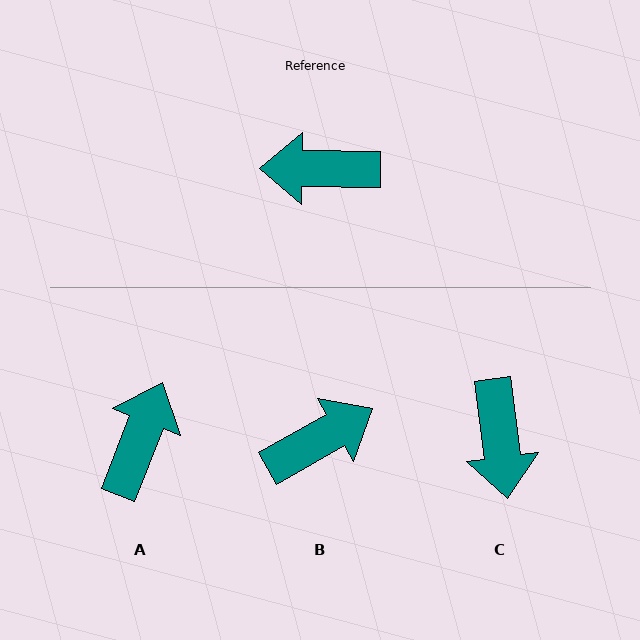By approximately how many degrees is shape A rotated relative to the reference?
Approximately 111 degrees clockwise.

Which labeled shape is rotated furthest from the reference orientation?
B, about 150 degrees away.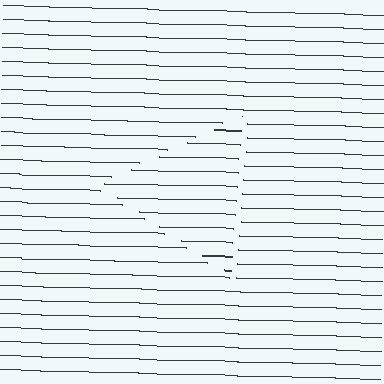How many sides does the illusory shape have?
3 sides — the line-ends trace a triangle.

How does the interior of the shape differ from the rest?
The interior of the shape contains the same grating, shifted by half a period — the contour is defined by the phase discontinuity where line-ends from the inner and outer gratings abut.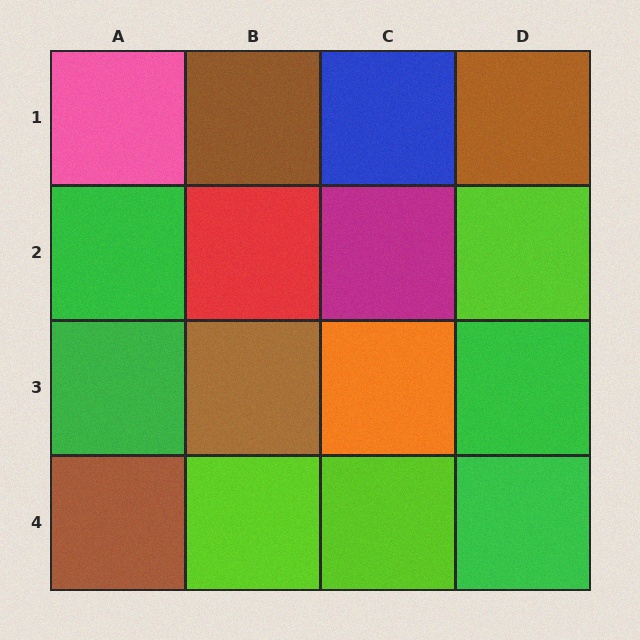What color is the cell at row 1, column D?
Brown.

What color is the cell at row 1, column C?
Blue.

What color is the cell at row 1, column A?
Pink.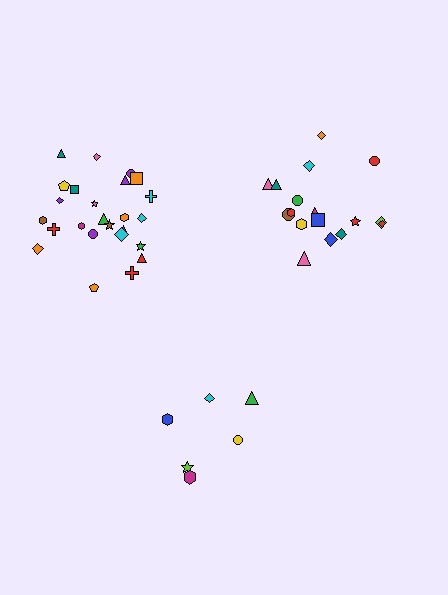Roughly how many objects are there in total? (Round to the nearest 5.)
Roughly 50 objects in total.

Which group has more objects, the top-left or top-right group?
The top-left group.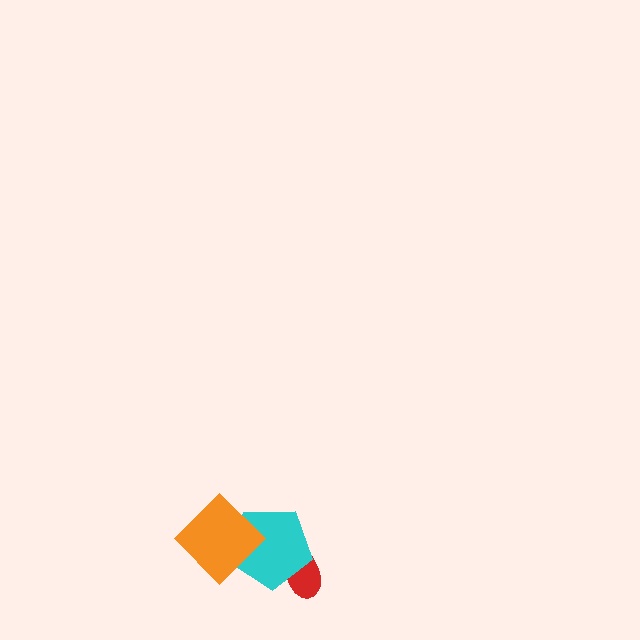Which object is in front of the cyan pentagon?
The orange diamond is in front of the cyan pentagon.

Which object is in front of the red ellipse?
The cyan pentagon is in front of the red ellipse.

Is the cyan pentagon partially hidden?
Yes, it is partially covered by another shape.